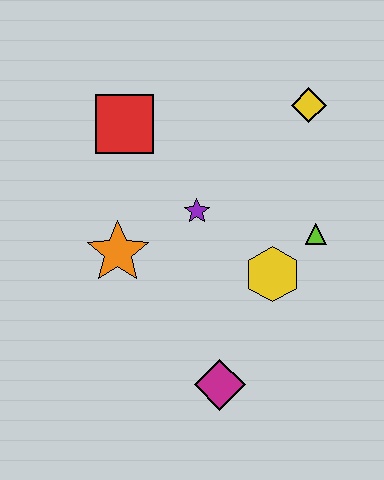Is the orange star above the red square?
No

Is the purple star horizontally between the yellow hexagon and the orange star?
Yes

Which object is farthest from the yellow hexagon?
The red square is farthest from the yellow hexagon.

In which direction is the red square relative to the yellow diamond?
The red square is to the left of the yellow diamond.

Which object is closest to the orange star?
The purple star is closest to the orange star.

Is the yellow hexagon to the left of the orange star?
No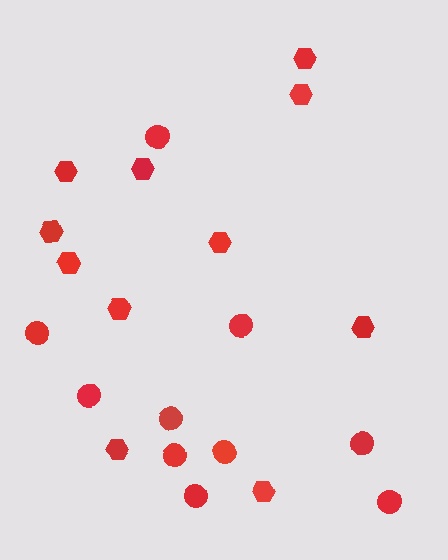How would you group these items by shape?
There are 2 groups: one group of circles (10) and one group of hexagons (11).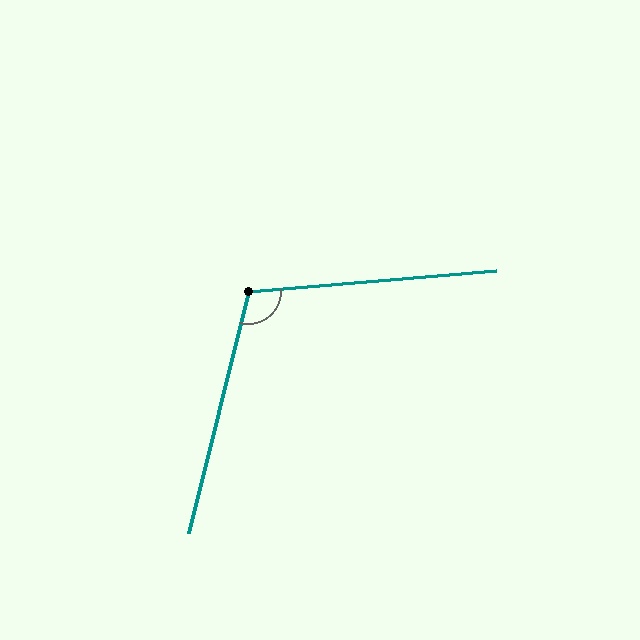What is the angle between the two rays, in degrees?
Approximately 109 degrees.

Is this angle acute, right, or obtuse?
It is obtuse.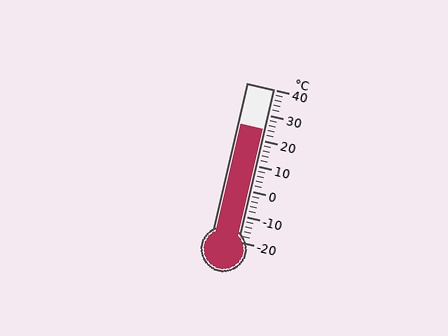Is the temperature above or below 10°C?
The temperature is above 10°C.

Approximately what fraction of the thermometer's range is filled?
The thermometer is filled to approximately 75% of its range.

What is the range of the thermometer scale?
The thermometer scale ranges from -20°C to 40°C.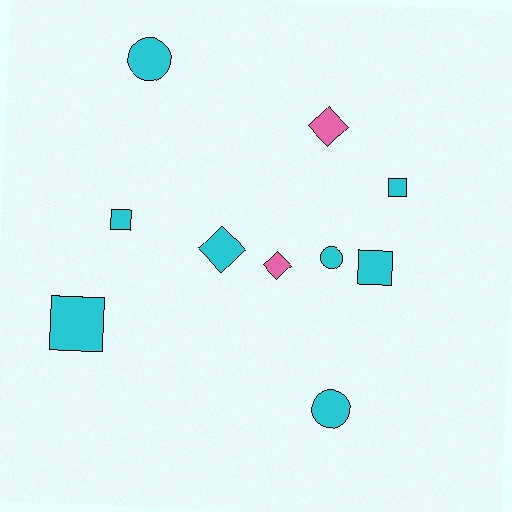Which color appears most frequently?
Cyan, with 8 objects.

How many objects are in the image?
There are 10 objects.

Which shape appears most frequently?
Square, with 4 objects.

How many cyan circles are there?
There are 3 cyan circles.